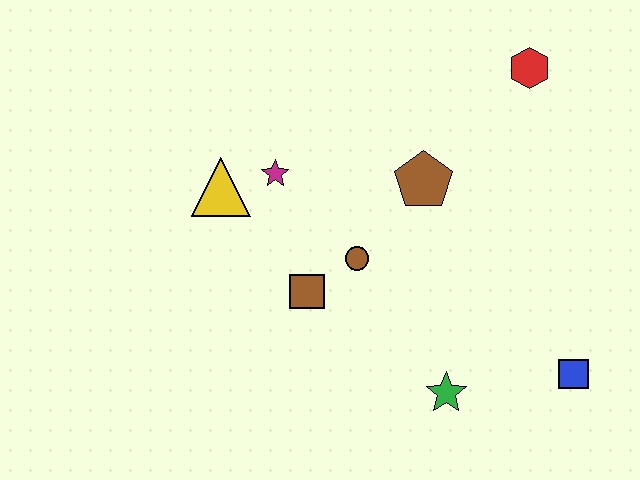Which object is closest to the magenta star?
The yellow triangle is closest to the magenta star.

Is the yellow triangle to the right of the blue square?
No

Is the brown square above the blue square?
Yes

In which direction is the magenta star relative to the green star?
The magenta star is above the green star.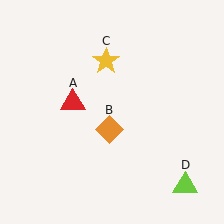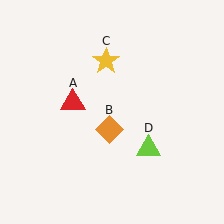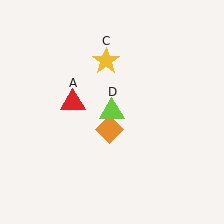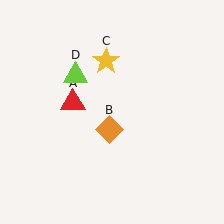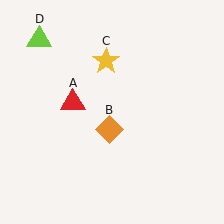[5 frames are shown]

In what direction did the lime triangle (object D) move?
The lime triangle (object D) moved up and to the left.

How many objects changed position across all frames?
1 object changed position: lime triangle (object D).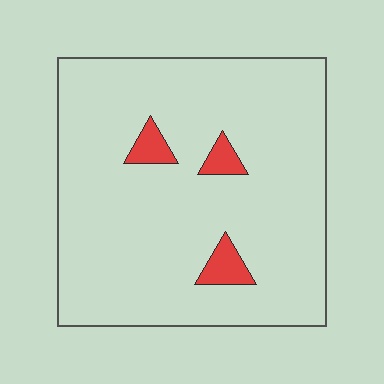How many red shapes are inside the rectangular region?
3.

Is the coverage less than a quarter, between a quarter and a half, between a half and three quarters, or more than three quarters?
Less than a quarter.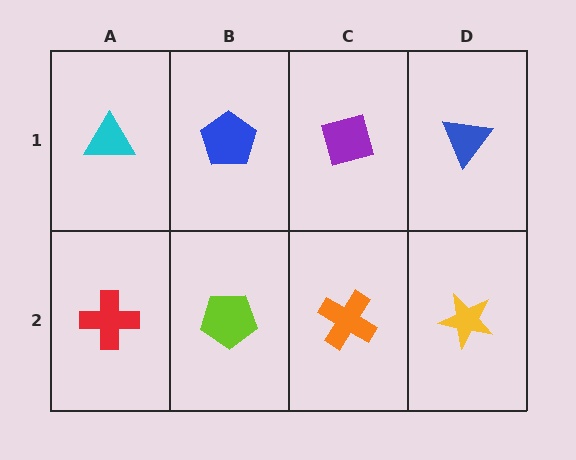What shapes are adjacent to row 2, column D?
A blue triangle (row 1, column D), an orange cross (row 2, column C).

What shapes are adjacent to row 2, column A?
A cyan triangle (row 1, column A), a lime pentagon (row 2, column B).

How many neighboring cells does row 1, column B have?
3.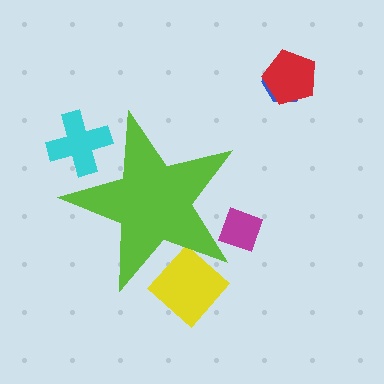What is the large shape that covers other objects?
A lime star.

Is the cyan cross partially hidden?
Yes, the cyan cross is partially hidden behind the lime star.